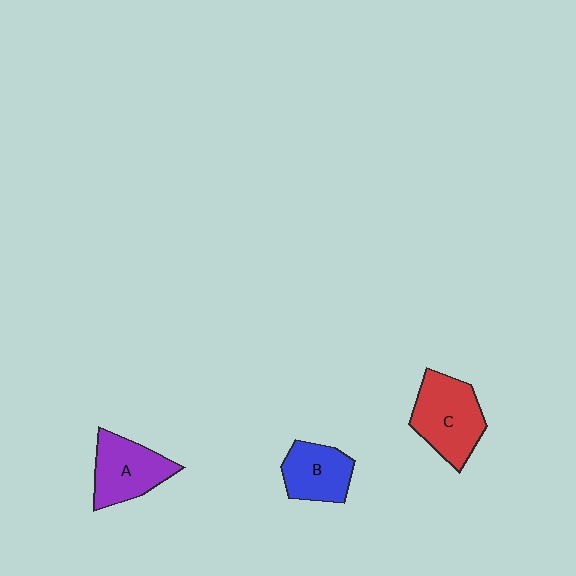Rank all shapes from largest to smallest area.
From largest to smallest: C (red), A (purple), B (blue).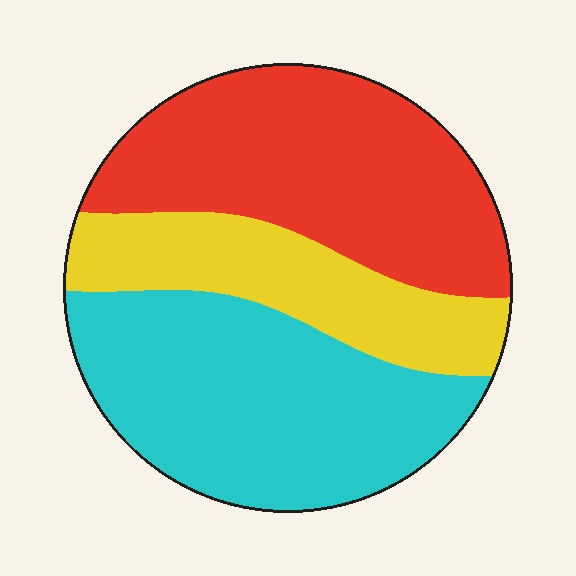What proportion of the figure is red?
Red takes up between a quarter and a half of the figure.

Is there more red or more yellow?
Red.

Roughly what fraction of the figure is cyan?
Cyan covers around 40% of the figure.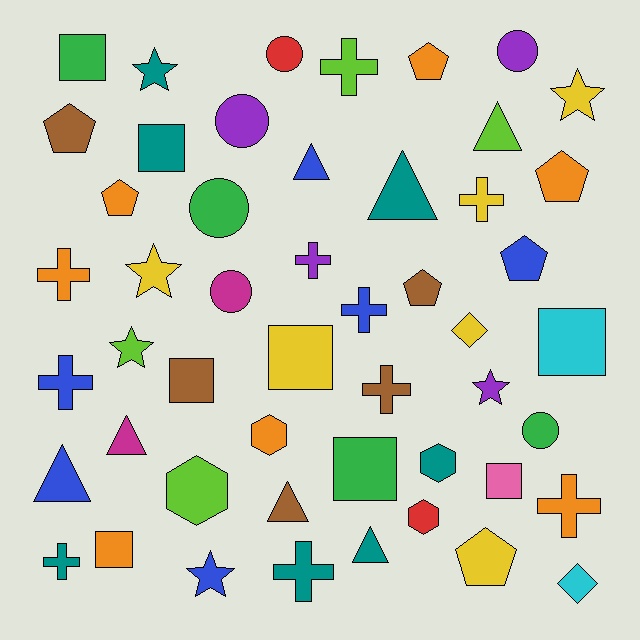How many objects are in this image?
There are 50 objects.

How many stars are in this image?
There are 6 stars.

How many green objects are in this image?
There are 4 green objects.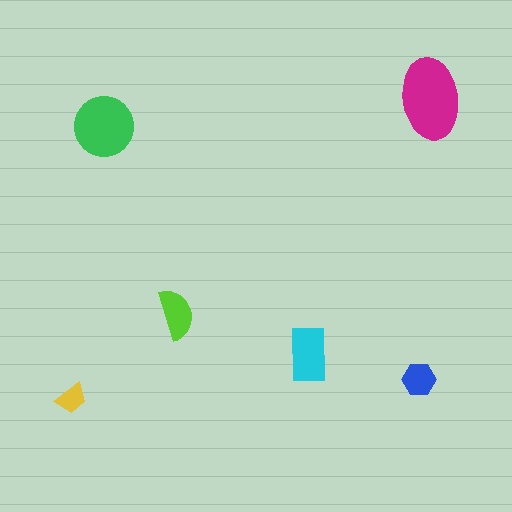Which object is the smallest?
The yellow trapezoid.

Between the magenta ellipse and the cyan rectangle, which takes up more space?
The magenta ellipse.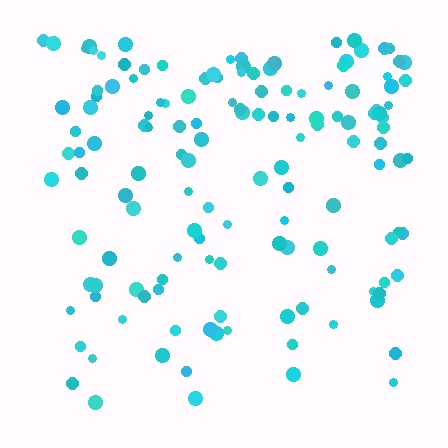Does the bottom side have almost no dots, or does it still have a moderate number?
Still a moderate number, just noticeably fewer than the top.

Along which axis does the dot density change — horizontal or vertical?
Vertical.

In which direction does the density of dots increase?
From bottom to top, with the top side densest.